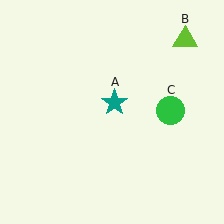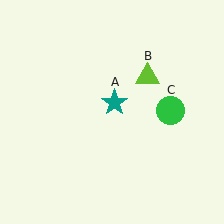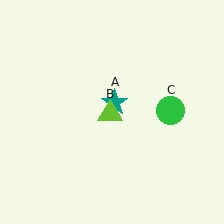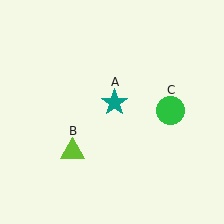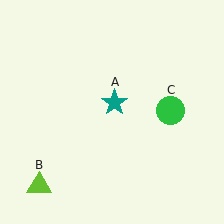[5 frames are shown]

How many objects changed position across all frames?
1 object changed position: lime triangle (object B).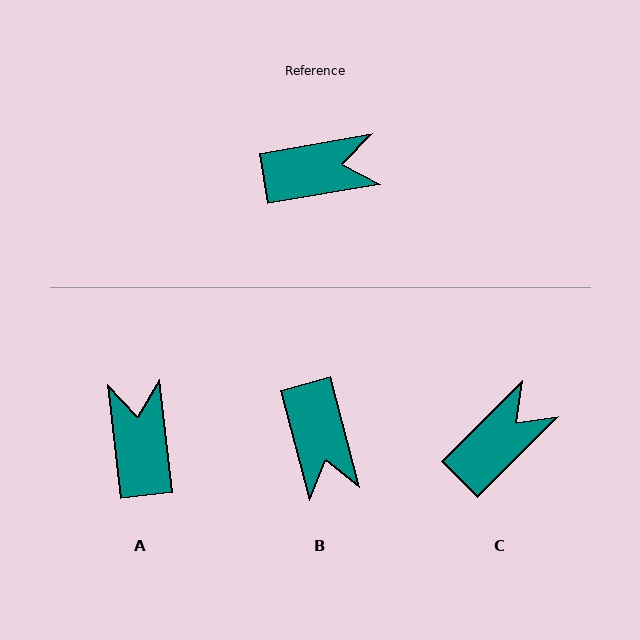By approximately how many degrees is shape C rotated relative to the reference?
Approximately 35 degrees counter-clockwise.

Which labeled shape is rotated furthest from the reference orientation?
A, about 87 degrees away.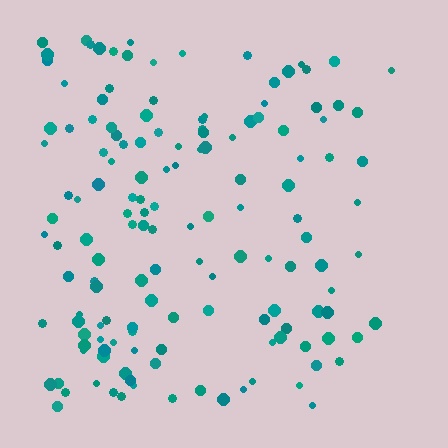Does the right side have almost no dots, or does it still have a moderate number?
Still a moderate number, just noticeably fewer than the left.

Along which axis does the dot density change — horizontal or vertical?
Horizontal.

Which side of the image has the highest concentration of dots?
The left.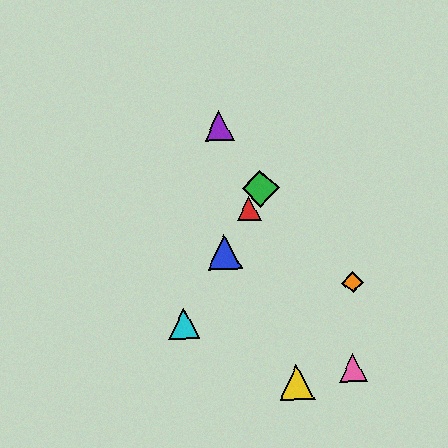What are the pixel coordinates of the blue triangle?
The blue triangle is at (225, 252).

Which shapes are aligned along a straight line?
The red triangle, the blue triangle, the green diamond, the cyan triangle are aligned along a straight line.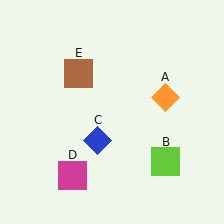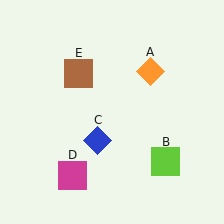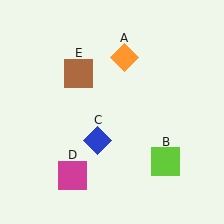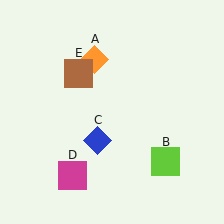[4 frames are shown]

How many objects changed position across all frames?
1 object changed position: orange diamond (object A).